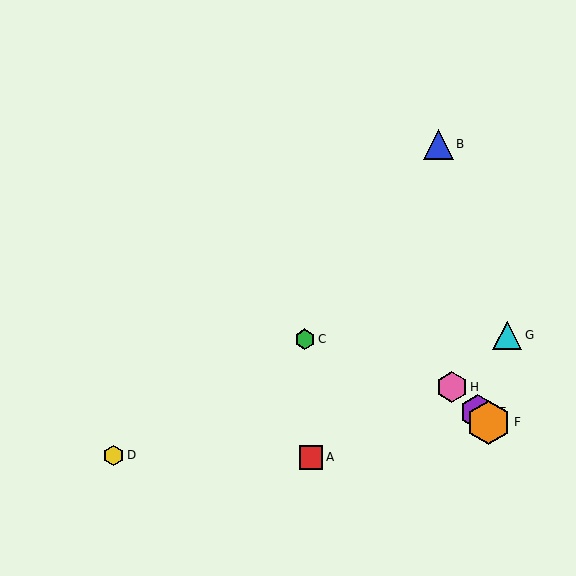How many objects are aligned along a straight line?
3 objects (E, F, H) are aligned along a straight line.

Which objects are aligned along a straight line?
Objects E, F, H are aligned along a straight line.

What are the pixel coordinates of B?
Object B is at (438, 144).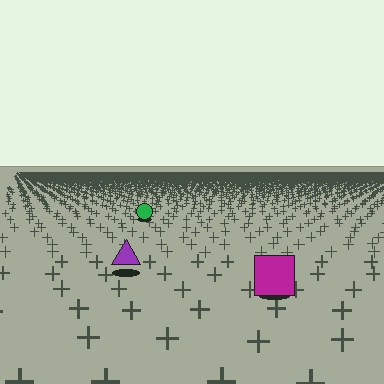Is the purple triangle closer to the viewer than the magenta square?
No. The magenta square is closer — you can tell from the texture gradient: the ground texture is coarser near it.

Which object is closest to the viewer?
The magenta square is closest. The texture marks near it are larger and more spread out.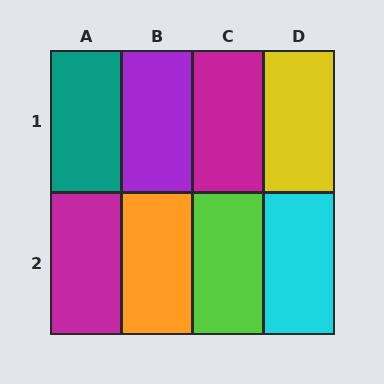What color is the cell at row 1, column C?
Magenta.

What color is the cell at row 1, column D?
Yellow.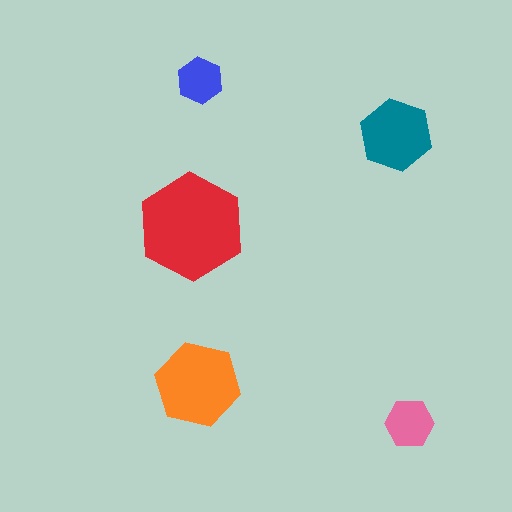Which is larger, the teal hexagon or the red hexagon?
The red one.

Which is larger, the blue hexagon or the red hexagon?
The red one.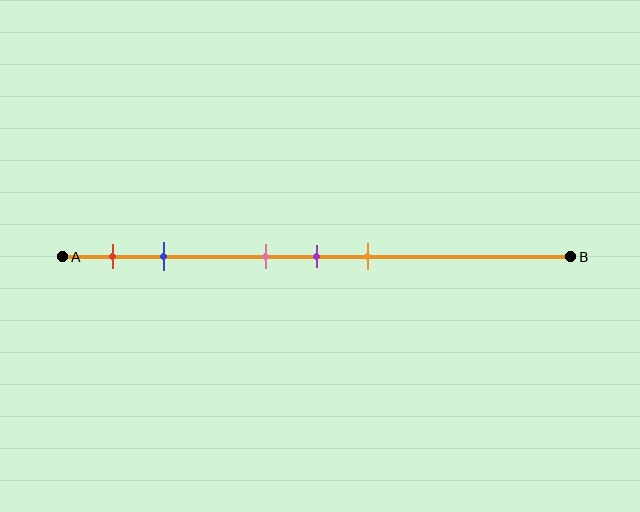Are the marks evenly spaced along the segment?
No, the marks are not evenly spaced.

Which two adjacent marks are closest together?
The pink and purple marks are the closest adjacent pair.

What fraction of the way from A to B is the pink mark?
The pink mark is approximately 40% (0.4) of the way from A to B.